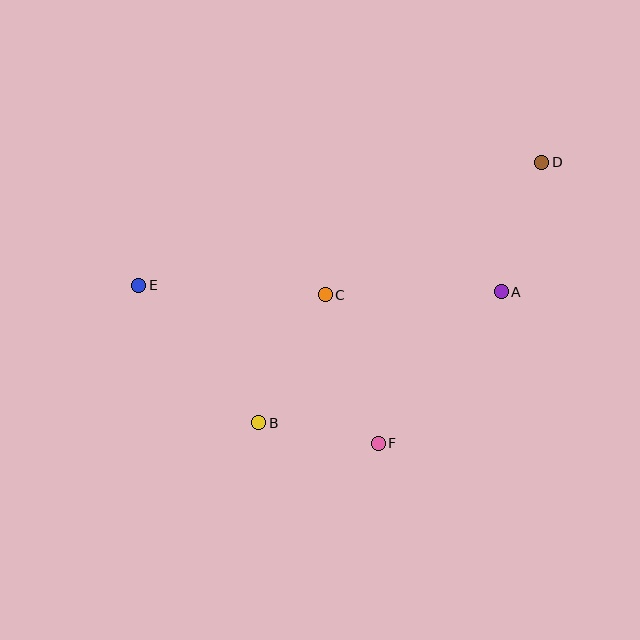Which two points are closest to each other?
Points B and F are closest to each other.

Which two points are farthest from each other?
Points D and E are farthest from each other.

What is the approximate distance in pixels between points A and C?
The distance between A and C is approximately 176 pixels.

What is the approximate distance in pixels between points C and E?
The distance between C and E is approximately 187 pixels.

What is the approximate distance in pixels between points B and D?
The distance between B and D is approximately 385 pixels.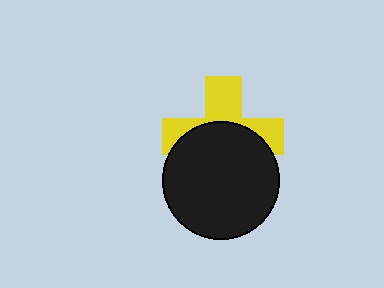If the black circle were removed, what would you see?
You would see the complete yellow cross.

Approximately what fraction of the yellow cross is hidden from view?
Roughly 54% of the yellow cross is hidden behind the black circle.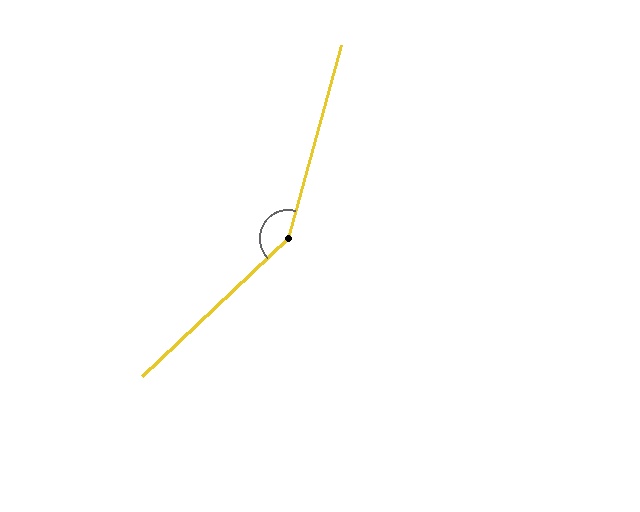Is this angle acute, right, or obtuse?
It is obtuse.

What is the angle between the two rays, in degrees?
Approximately 149 degrees.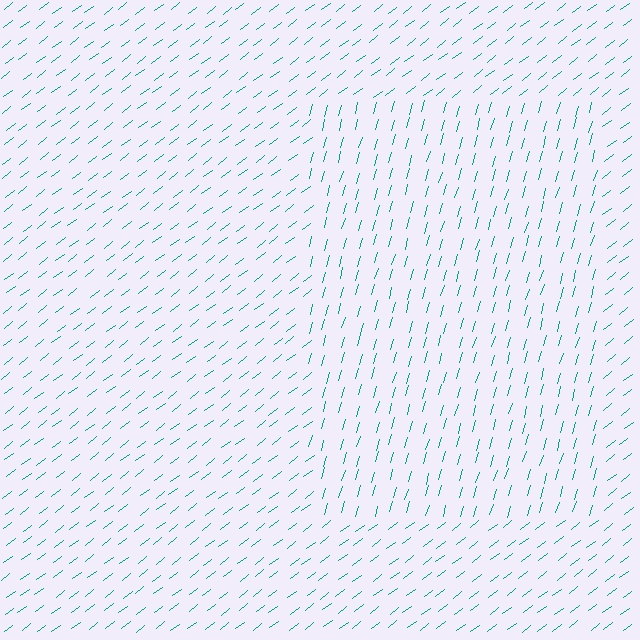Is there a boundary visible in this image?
Yes, there is a texture boundary formed by a change in line orientation.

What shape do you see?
I see a rectangle.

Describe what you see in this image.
The image is filled with small teal line segments. A rectangle region in the image has lines oriented differently from the surrounding lines, creating a visible texture boundary.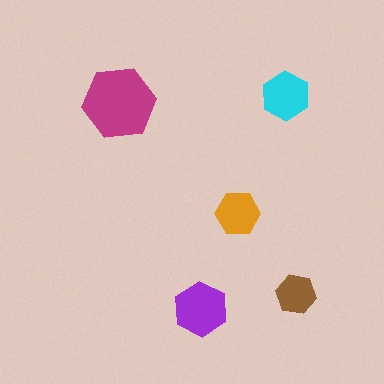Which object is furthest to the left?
The magenta hexagon is leftmost.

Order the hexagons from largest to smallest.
the magenta one, the purple one, the cyan one, the orange one, the brown one.